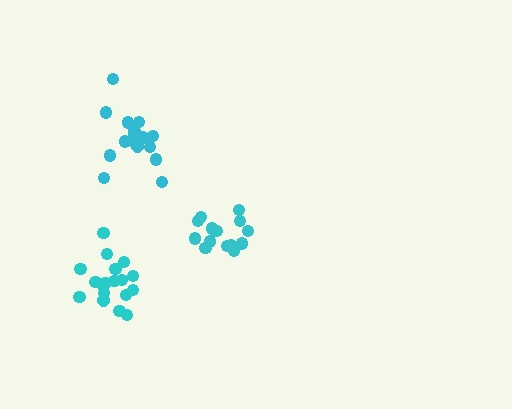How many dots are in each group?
Group 1: 15 dots, Group 2: 18 dots, Group 3: 18 dots (51 total).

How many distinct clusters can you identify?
There are 3 distinct clusters.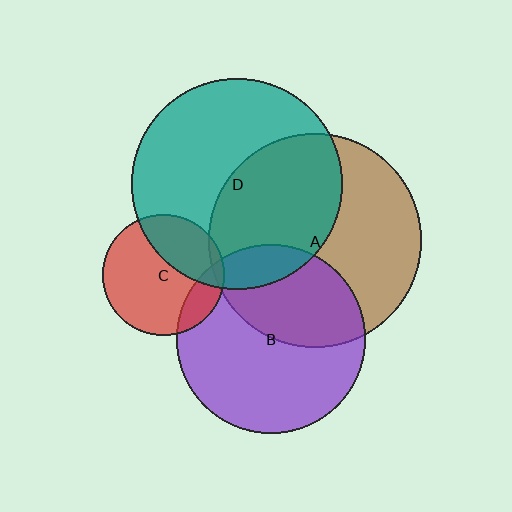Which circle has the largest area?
Circle A (brown).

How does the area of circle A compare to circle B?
Approximately 1.3 times.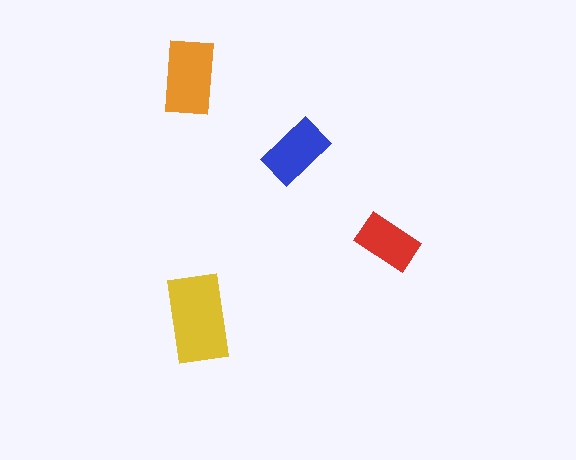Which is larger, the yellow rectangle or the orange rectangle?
The yellow one.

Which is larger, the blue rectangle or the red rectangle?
The blue one.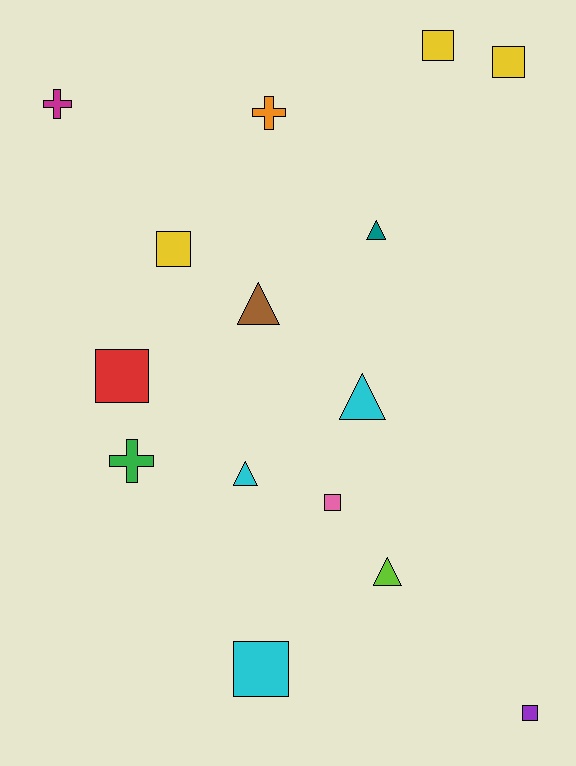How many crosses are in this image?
There are 3 crosses.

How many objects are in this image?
There are 15 objects.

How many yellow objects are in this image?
There are 3 yellow objects.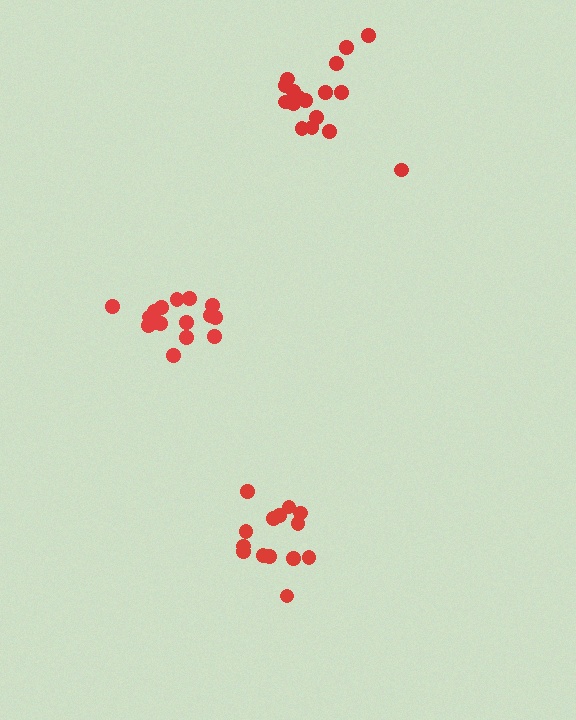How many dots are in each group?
Group 1: 16 dots, Group 2: 14 dots, Group 3: 17 dots (47 total).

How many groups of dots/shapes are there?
There are 3 groups.